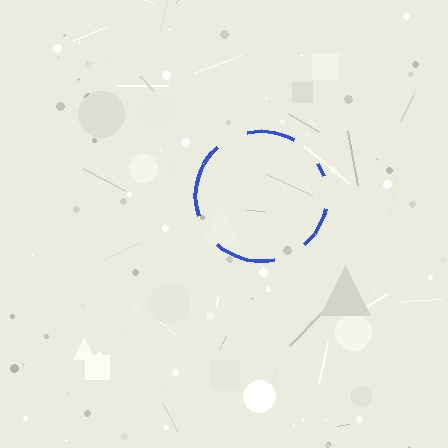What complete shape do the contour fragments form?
The contour fragments form a circle.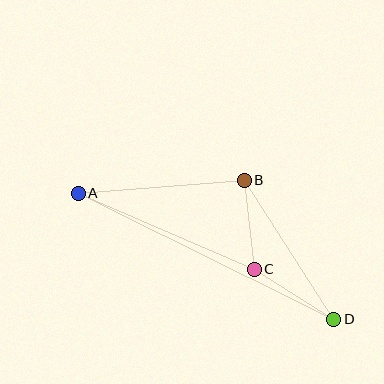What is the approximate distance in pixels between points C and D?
The distance between C and D is approximately 94 pixels.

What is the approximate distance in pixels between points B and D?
The distance between B and D is approximately 165 pixels.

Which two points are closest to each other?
Points B and C are closest to each other.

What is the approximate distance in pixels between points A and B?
The distance between A and B is approximately 166 pixels.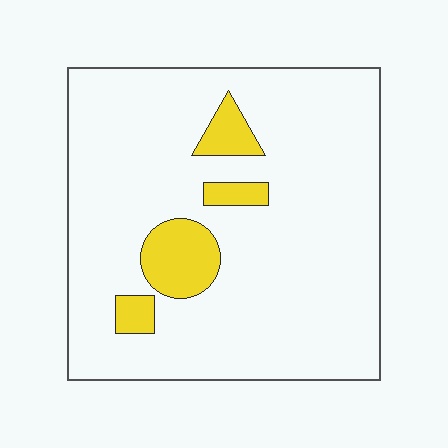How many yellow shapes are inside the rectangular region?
4.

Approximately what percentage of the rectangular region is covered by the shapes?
Approximately 10%.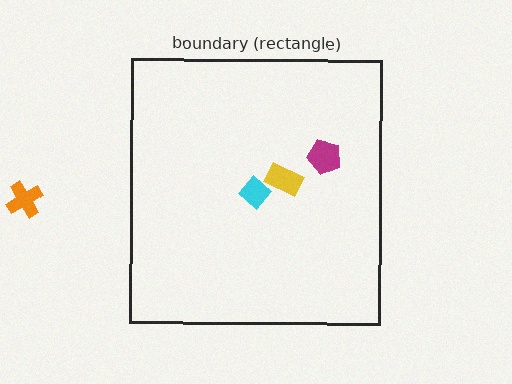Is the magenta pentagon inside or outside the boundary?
Inside.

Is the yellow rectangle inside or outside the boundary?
Inside.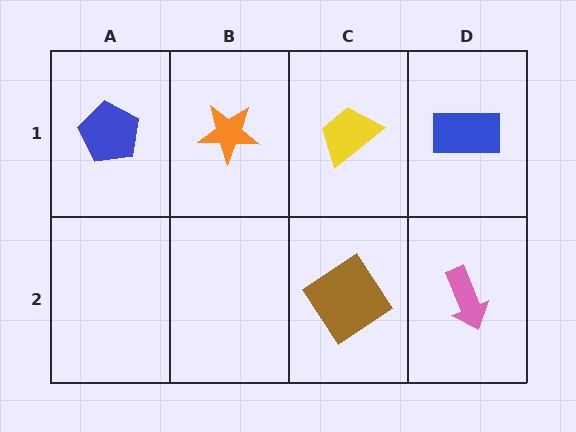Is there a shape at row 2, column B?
No, that cell is empty.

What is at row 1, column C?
A yellow trapezoid.